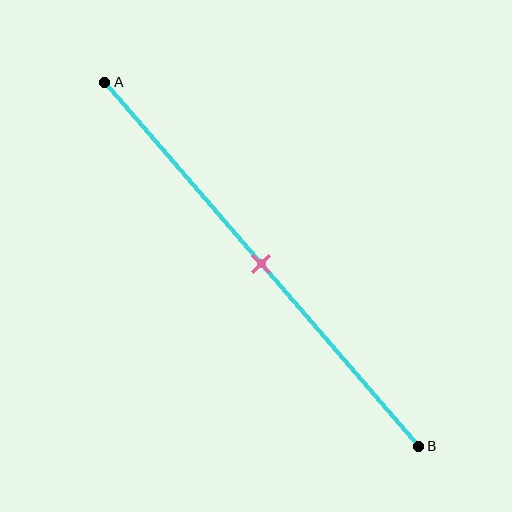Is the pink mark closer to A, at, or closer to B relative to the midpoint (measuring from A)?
The pink mark is approximately at the midpoint of segment AB.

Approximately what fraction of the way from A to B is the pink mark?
The pink mark is approximately 50% of the way from A to B.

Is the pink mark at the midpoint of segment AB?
Yes, the mark is approximately at the midpoint.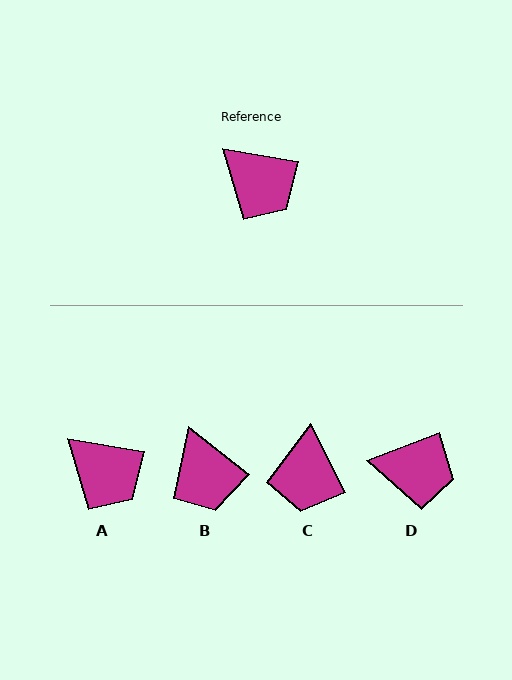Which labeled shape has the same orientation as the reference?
A.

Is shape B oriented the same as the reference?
No, it is off by about 29 degrees.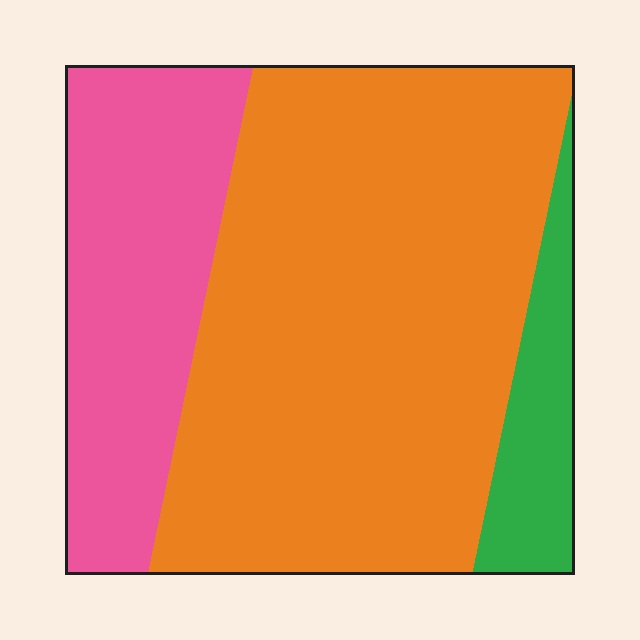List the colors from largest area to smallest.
From largest to smallest: orange, pink, green.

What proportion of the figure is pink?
Pink covers about 25% of the figure.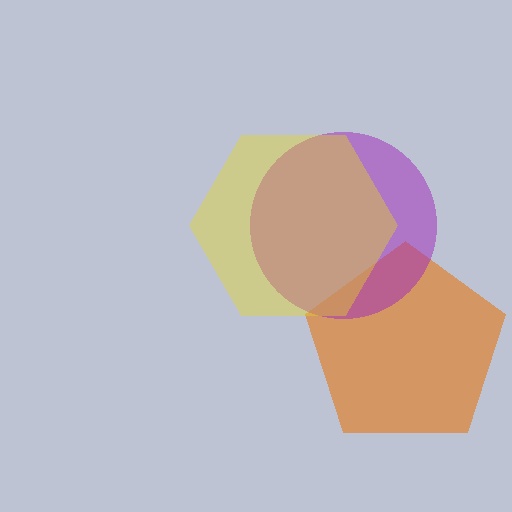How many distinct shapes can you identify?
There are 3 distinct shapes: an orange pentagon, a purple circle, a yellow hexagon.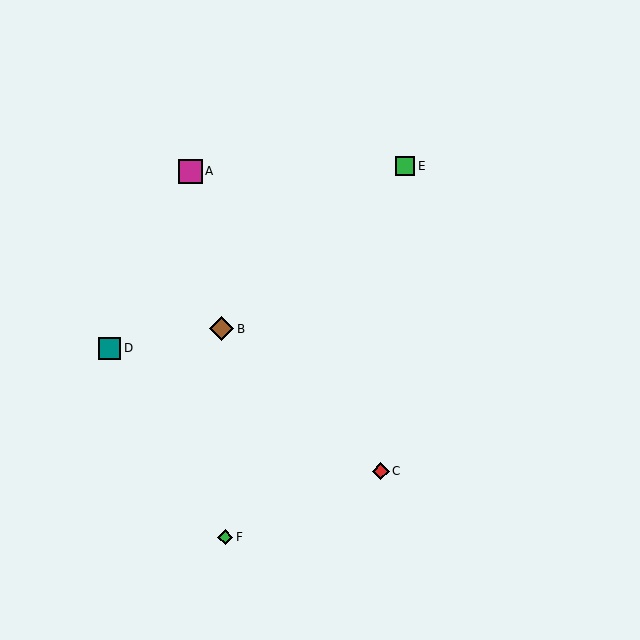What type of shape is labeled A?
Shape A is a magenta square.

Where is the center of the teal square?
The center of the teal square is at (110, 348).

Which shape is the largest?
The brown diamond (labeled B) is the largest.